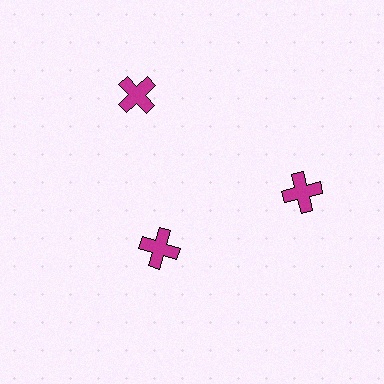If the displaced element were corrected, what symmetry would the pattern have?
It would have 3-fold rotational symmetry — the pattern would map onto itself every 120 degrees.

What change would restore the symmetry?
The symmetry would be restored by moving it outward, back onto the ring so that all 3 crosses sit at equal angles and equal distance from the center.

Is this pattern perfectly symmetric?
No. The 3 magenta crosses are arranged in a ring, but one element near the 7 o'clock position is pulled inward toward the center, breaking the 3-fold rotational symmetry.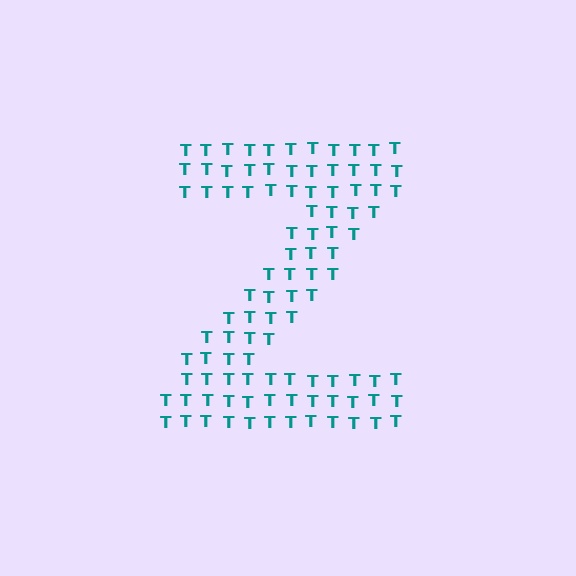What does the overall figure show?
The overall figure shows the letter Z.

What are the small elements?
The small elements are letter T's.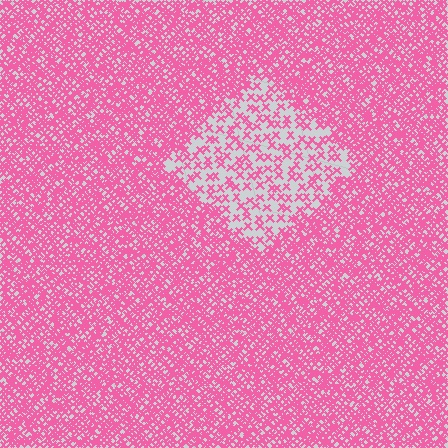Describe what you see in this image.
The image contains small pink elements arranged at two different densities. A diamond-shaped region is visible where the elements are less densely packed than the surrounding area.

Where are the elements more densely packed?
The elements are more densely packed outside the diamond boundary.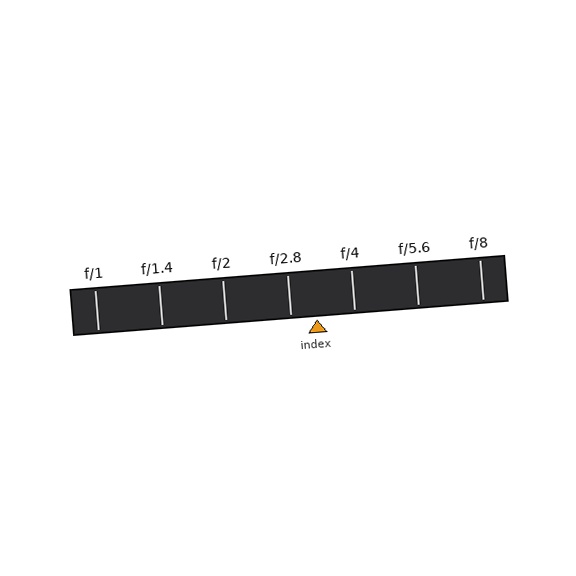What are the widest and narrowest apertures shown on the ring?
The widest aperture shown is f/1 and the narrowest is f/8.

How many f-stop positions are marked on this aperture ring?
There are 7 f-stop positions marked.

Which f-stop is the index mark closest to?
The index mark is closest to f/2.8.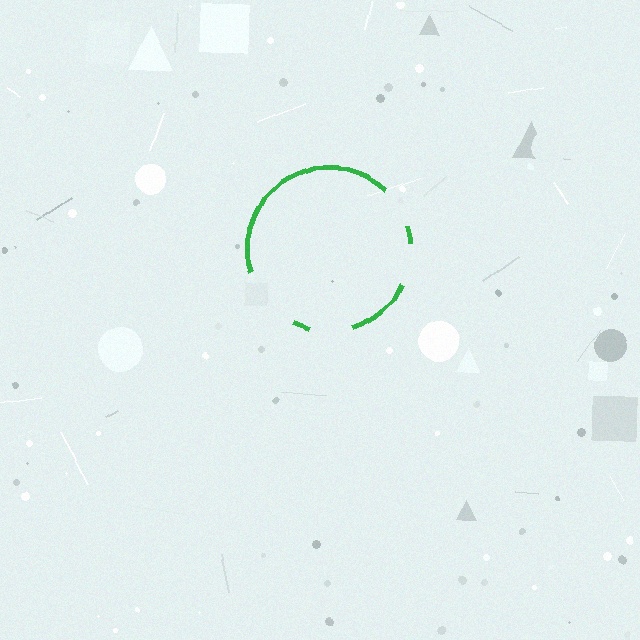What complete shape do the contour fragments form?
The contour fragments form a circle.